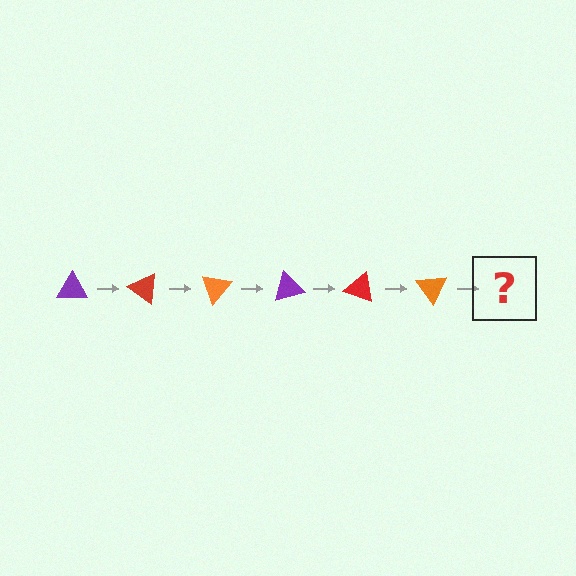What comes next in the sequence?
The next element should be a purple triangle, rotated 210 degrees from the start.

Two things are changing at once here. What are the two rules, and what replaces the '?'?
The two rules are that it rotates 35 degrees each step and the color cycles through purple, red, and orange. The '?' should be a purple triangle, rotated 210 degrees from the start.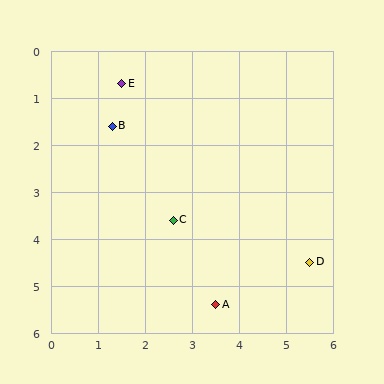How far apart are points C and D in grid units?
Points C and D are about 3.0 grid units apart.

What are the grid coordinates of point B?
Point B is at approximately (1.3, 1.6).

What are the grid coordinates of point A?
Point A is at approximately (3.5, 5.4).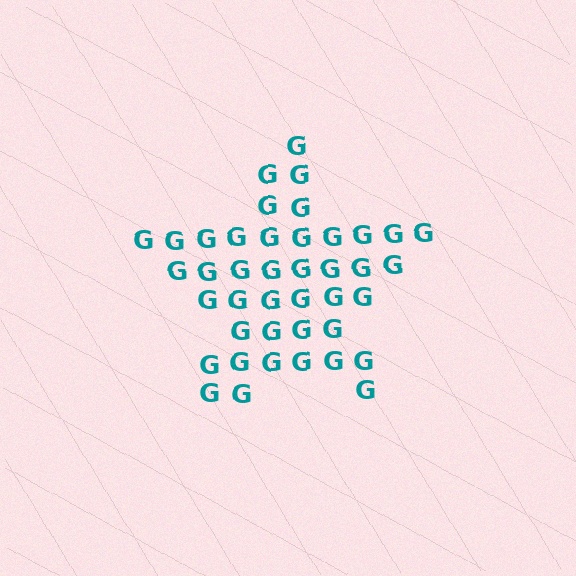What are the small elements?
The small elements are letter G's.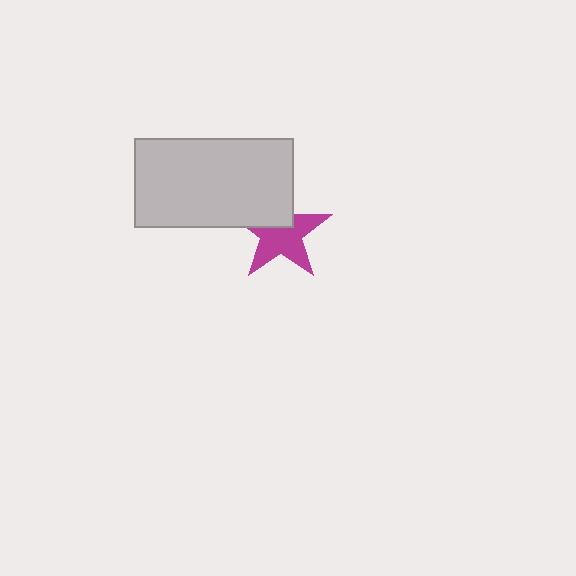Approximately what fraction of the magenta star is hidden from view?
Roughly 35% of the magenta star is hidden behind the light gray rectangle.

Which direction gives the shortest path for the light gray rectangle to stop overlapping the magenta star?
Moving toward the upper-left gives the shortest separation.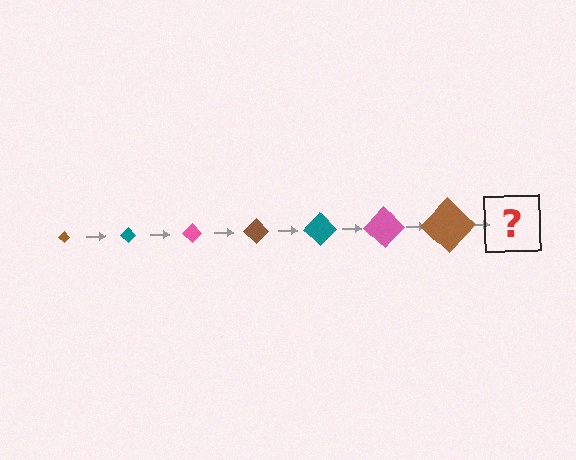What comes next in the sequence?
The next element should be a teal diamond, larger than the previous one.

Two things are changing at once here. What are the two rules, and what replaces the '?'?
The two rules are that the diamond grows larger each step and the color cycles through brown, teal, and pink. The '?' should be a teal diamond, larger than the previous one.